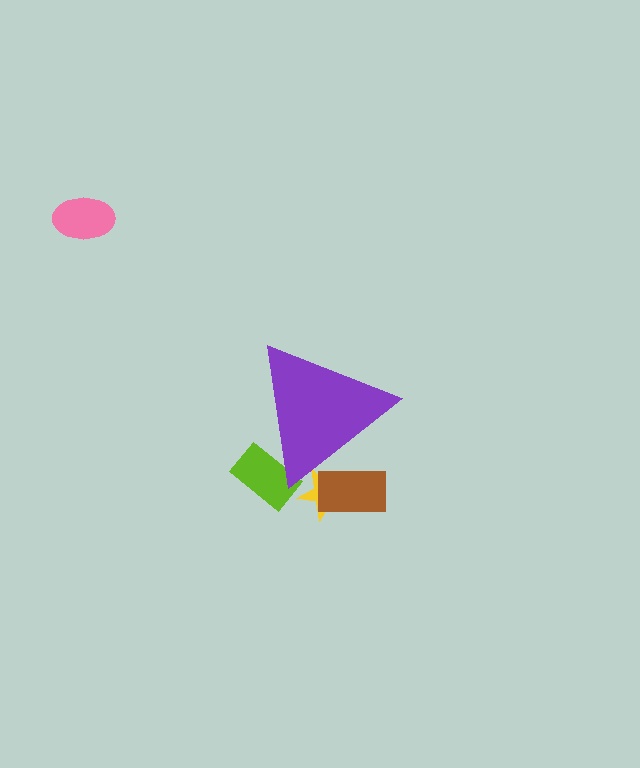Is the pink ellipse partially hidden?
No, the pink ellipse is fully visible.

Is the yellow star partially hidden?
Yes, the yellow star is partially hidden behind the purple triangle.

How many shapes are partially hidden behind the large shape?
3 shapes are partially hidden.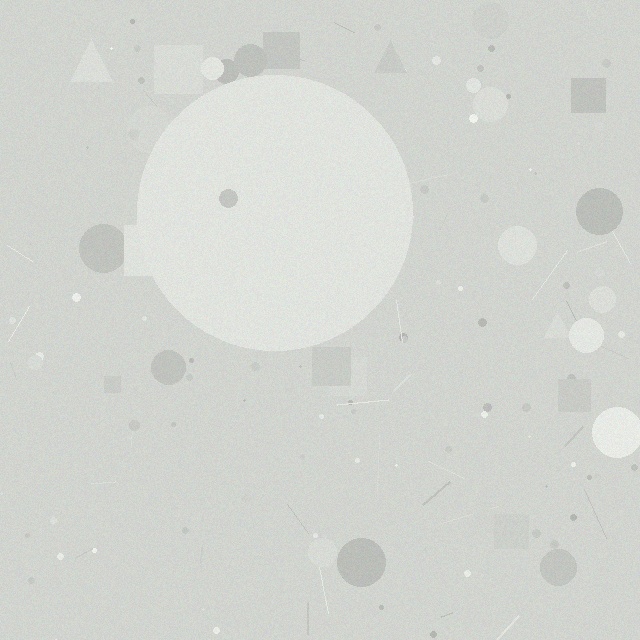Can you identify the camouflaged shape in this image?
The camouflaged shape is a circle.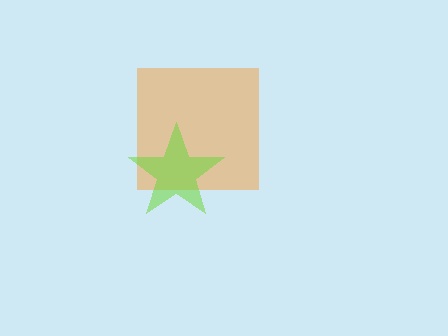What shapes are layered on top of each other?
The layered shapes are: an orange square, a lime star.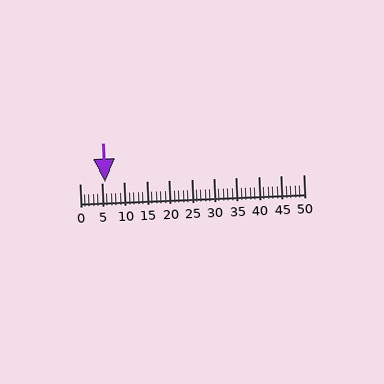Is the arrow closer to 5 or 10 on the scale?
The arrow is closer to 5.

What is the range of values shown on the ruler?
The ruler shows values from 0 to 50.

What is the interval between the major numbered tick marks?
The major tick marks are spaced 5 units apart.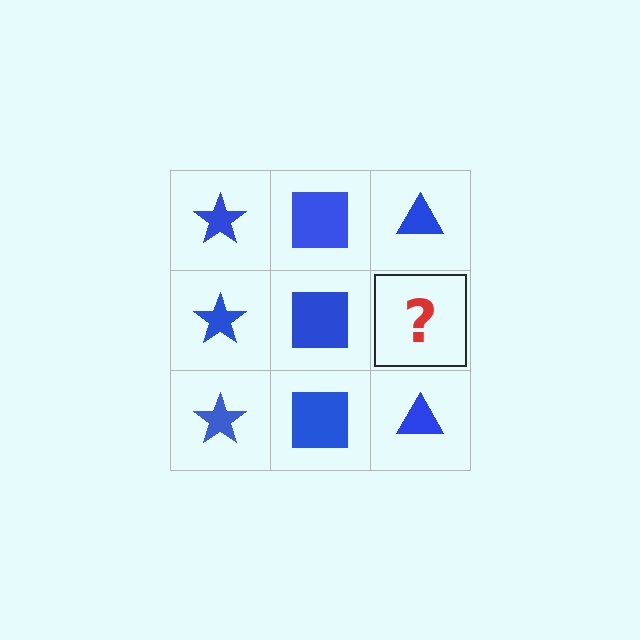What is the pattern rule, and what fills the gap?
The rule is that each column has a consistent shape. The gap should be filled with a blue triangle.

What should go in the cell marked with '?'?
The missing cell should contain a blue triangle.